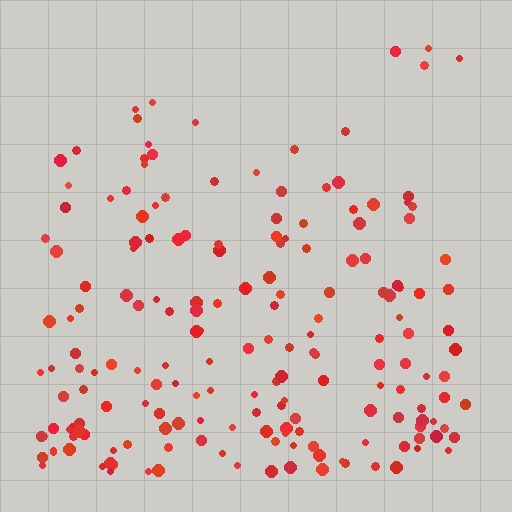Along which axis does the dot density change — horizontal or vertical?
Vertical.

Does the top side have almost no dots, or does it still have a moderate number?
Still a moderate number, just noticeably fewer than the bottom.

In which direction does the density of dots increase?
From top to bottom, with the bottom side densest.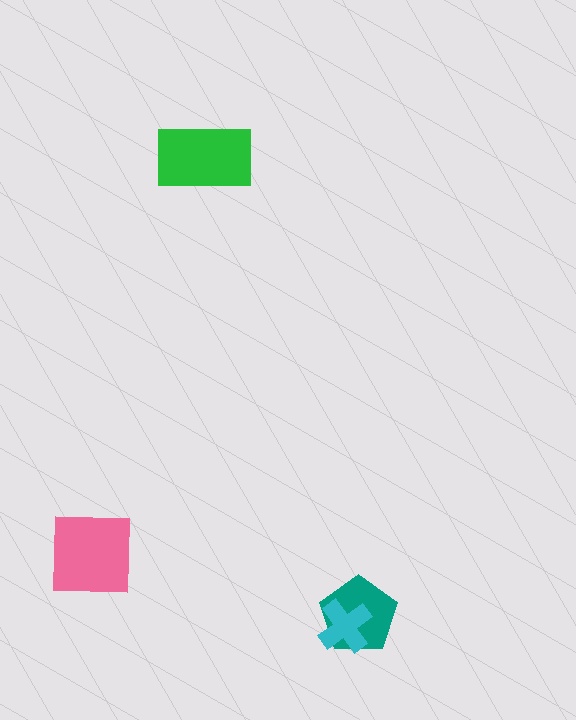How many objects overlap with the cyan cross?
1 object overlaps with the cyan cross.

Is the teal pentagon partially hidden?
Yes, it is partially covered by another shape.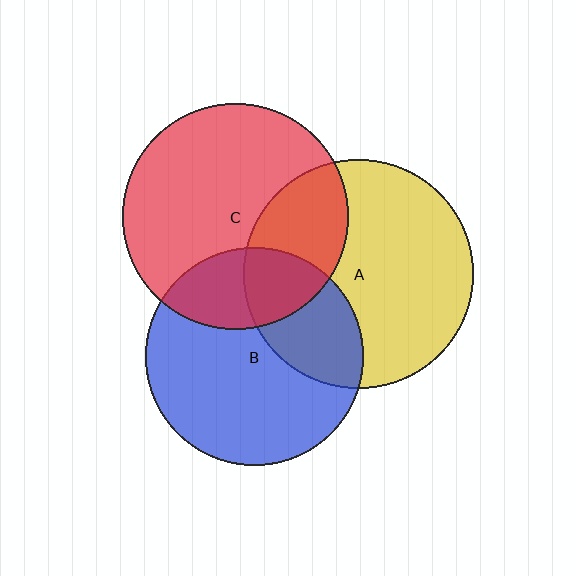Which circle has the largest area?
Circle A (yellow).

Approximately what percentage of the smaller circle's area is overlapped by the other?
Approximately 30%.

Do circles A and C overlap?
Yes.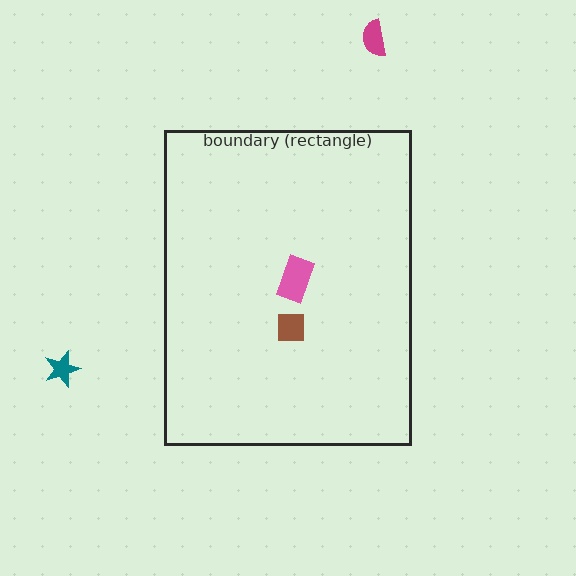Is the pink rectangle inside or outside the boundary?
Inside.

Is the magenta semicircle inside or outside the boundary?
Outside.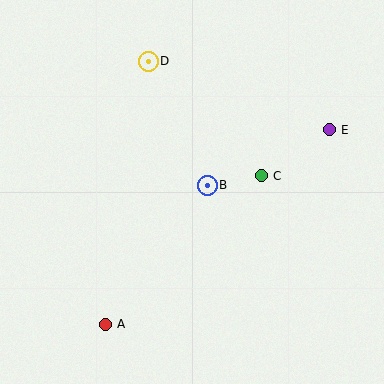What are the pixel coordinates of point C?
Point C is at (261, 176).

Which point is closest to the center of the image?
Point B at (207, 185) is closest to the center.